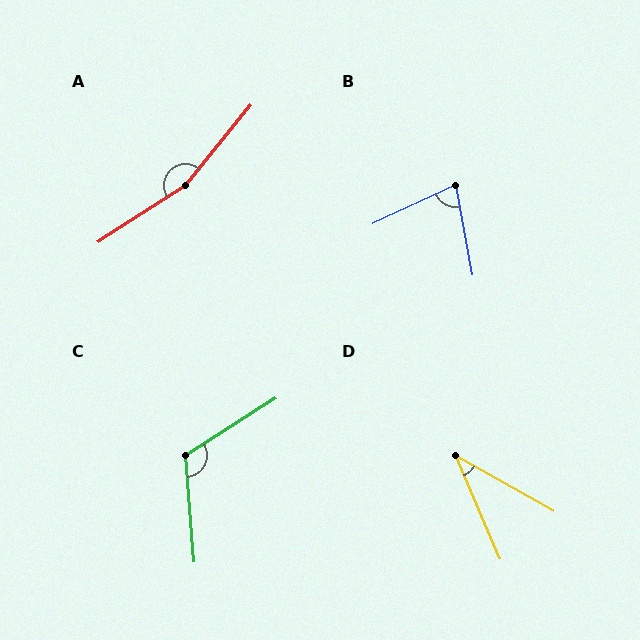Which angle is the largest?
A, at approximately 162 degrees.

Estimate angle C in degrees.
Approximately 118 degrees.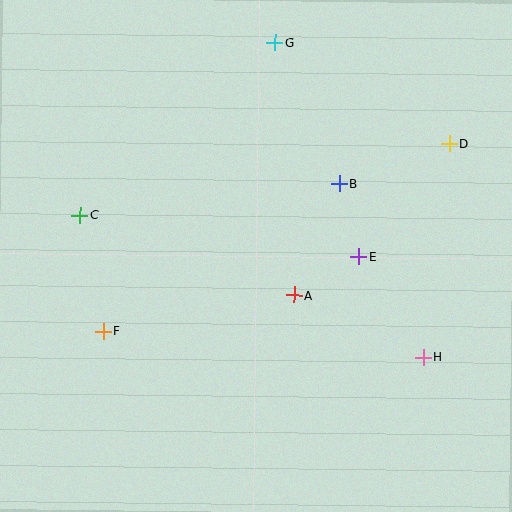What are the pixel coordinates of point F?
Point F is at (103, 331).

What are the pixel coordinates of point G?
Point G is at (275, 43).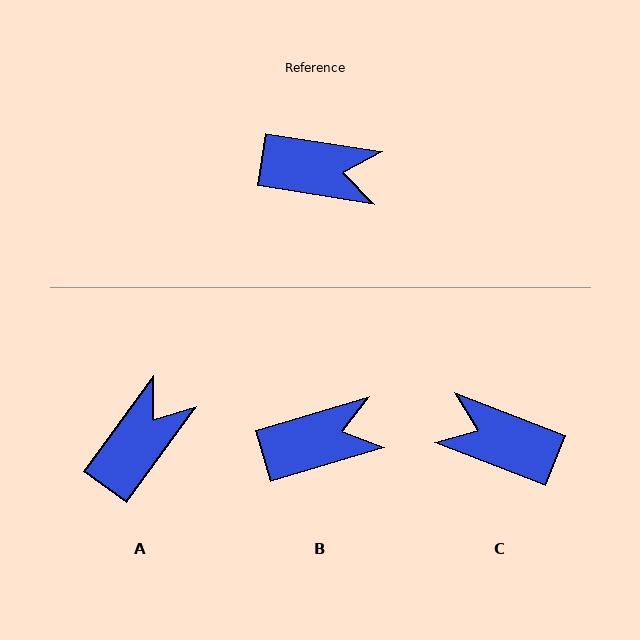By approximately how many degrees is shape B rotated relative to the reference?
Approximately 26 degrees counter-clockwise.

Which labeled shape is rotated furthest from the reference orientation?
C, about 168 degrees away.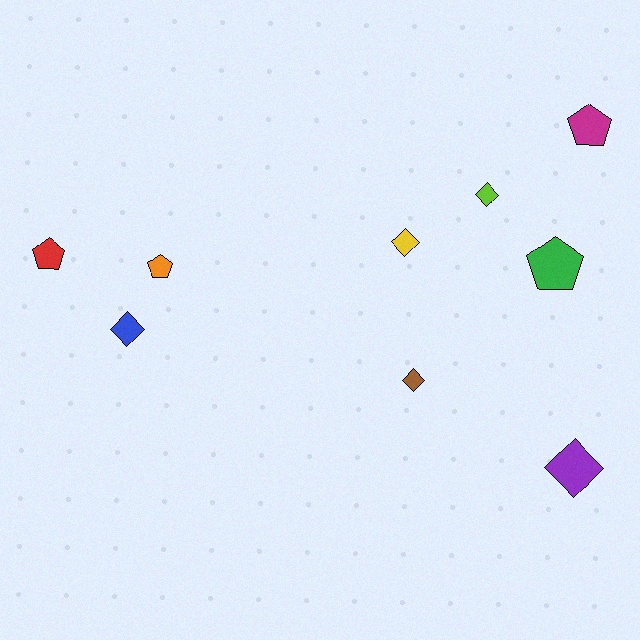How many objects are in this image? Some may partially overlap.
There are 9 objects.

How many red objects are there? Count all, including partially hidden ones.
There is 1 red object.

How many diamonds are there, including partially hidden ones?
There are 5 diamonds.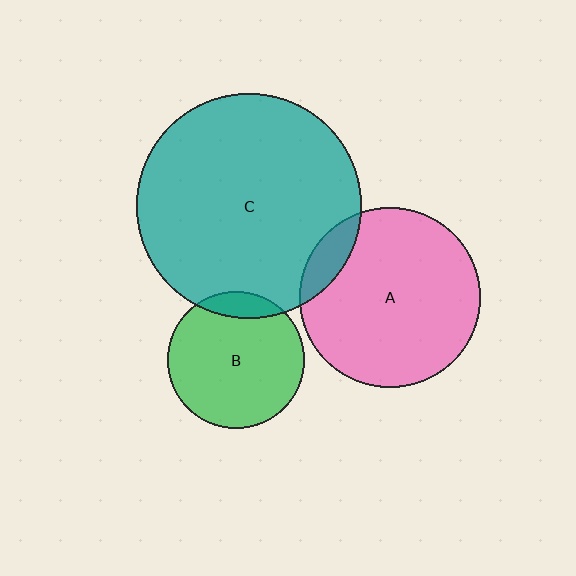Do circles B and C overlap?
Yes.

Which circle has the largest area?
Circle C (teal).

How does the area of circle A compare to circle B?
Approximately 1.7 times.